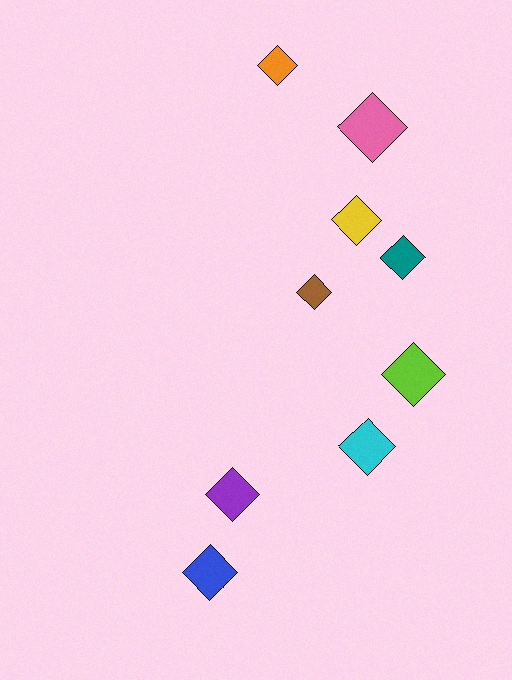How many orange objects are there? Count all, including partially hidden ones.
There is 1 orange object.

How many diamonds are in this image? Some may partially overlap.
There are 9 diamonds.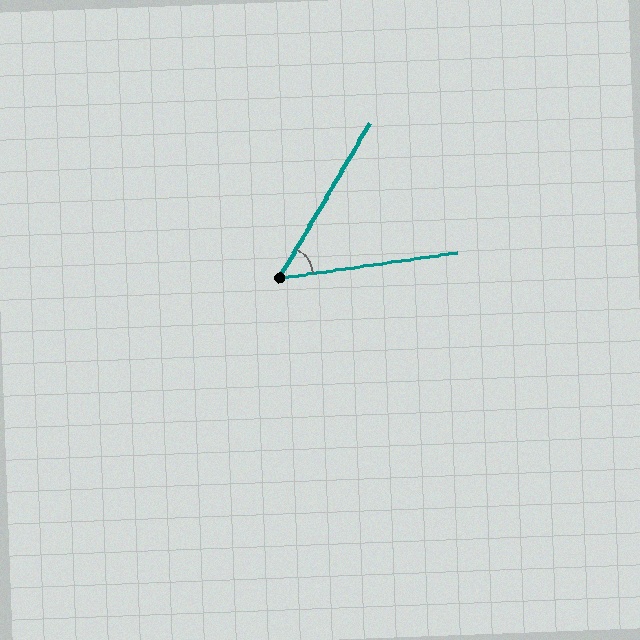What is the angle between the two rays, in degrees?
Approximately 51 degrees.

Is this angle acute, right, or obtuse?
It is acute.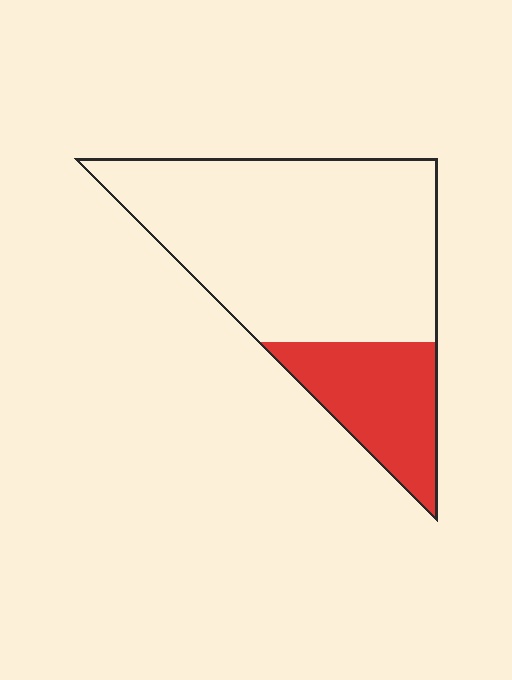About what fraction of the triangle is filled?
About one quarter (1/4).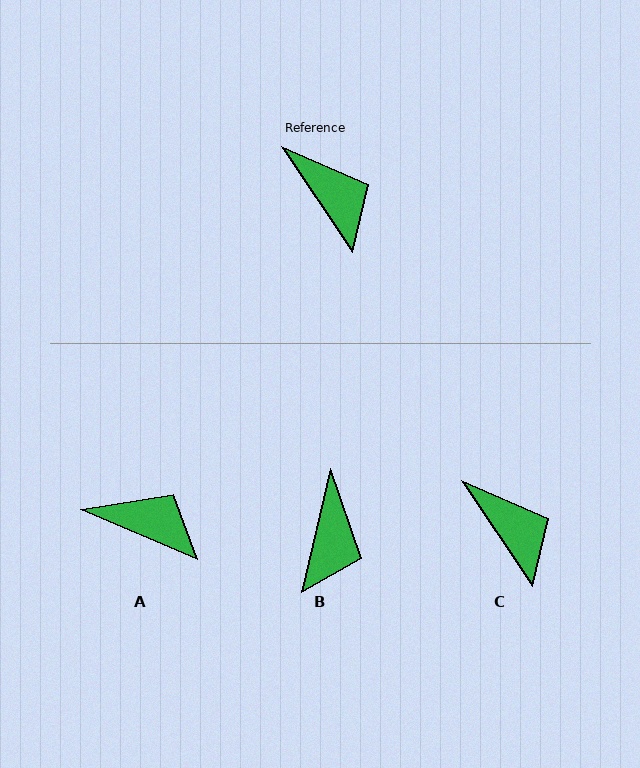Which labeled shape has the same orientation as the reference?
C.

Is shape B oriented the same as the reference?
No, it is off by about 47 degrees.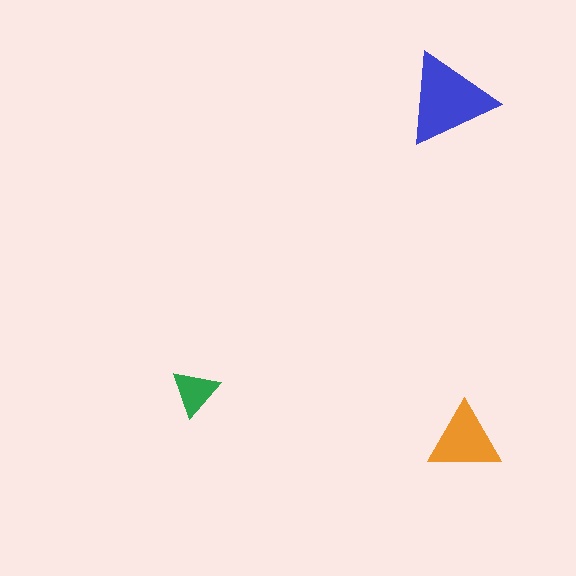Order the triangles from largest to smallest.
the blue one, the orange one, the green one.